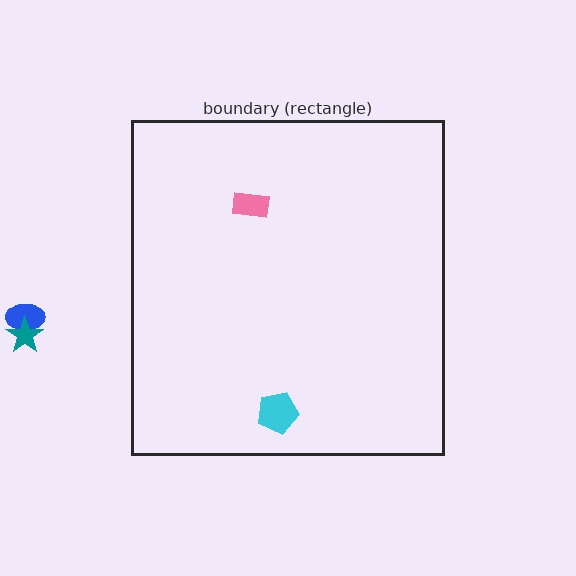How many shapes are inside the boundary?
2 inside, 2 outside.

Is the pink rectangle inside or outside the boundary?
Inside.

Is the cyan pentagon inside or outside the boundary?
Inside.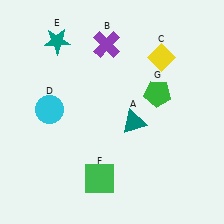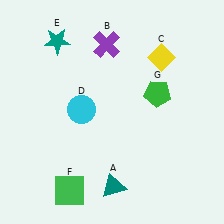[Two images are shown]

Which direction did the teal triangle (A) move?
The teal triangle (A) moved down.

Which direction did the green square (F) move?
The green square (F) moved left.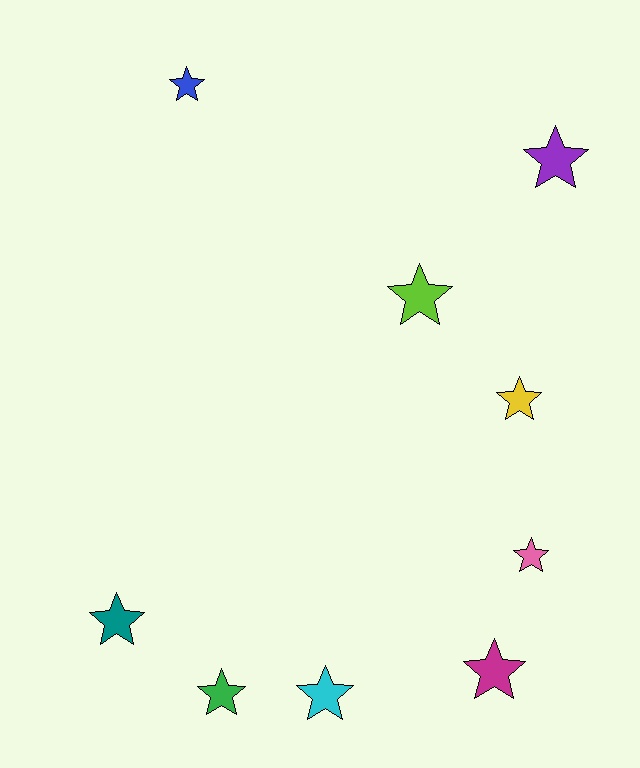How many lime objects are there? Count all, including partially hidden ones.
There is 1 lime object.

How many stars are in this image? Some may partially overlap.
There are 9 stars.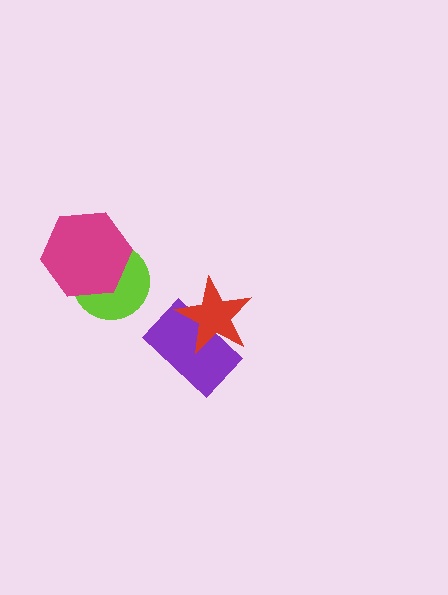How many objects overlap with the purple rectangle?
1 object overlaps with the purple rectangle.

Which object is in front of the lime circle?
The magenta hexagon is in front of the lime circle.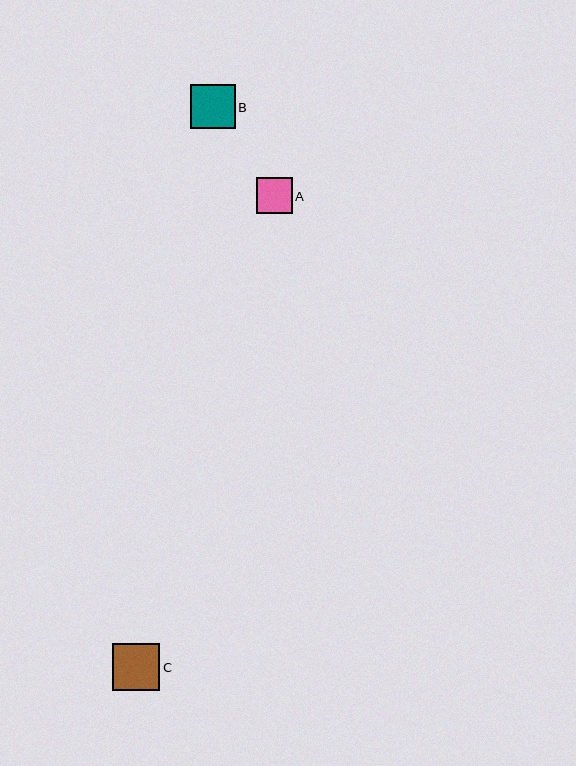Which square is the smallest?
Square A is the smallest with a size of approximately 35 pixels.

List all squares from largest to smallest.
From largest to smallest: C, B, A.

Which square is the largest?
Square C is the largest with a size of approximately 47 pixels.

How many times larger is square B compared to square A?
Square B is approximately 1.3 times the size of square A.